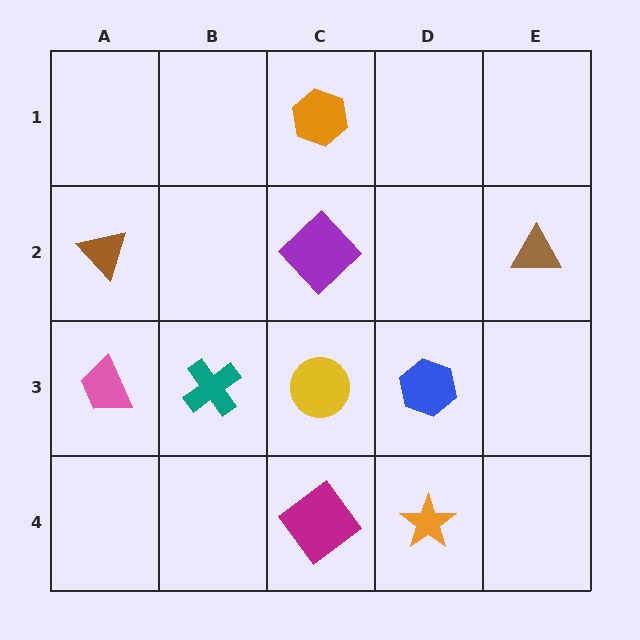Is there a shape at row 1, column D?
No, that cell is empty.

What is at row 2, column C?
A purple diamond.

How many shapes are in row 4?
2 shapes.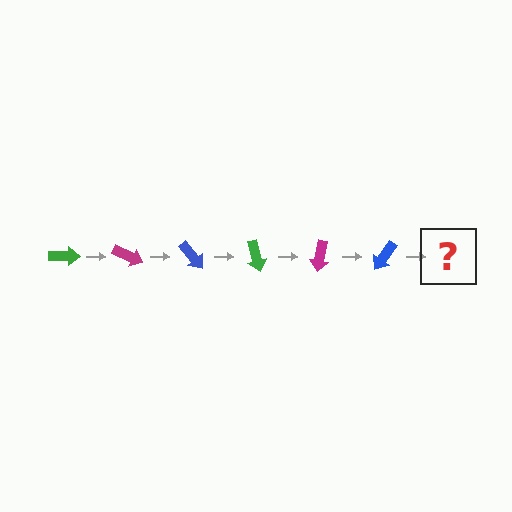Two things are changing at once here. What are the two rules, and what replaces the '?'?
The two rules are that it rotates 25 degrees each step and the color cycles through green, magenta, and blue. The '?' should be a green arrow, rotated 150 degrees from the start.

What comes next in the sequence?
The next element should be a green arrow, rotated 150 degrees from the start.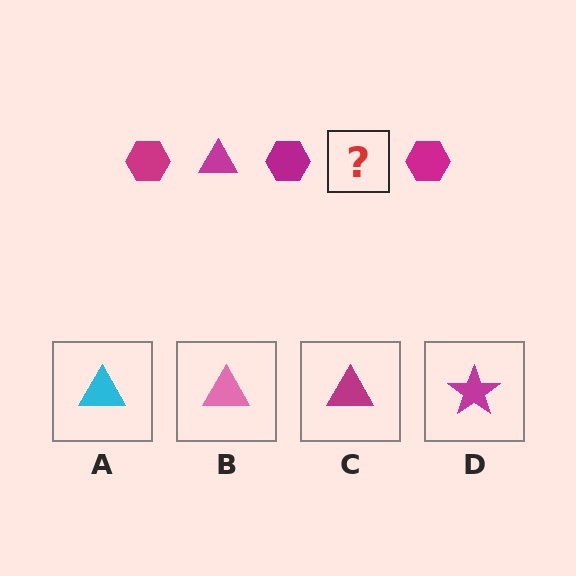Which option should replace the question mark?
Option C.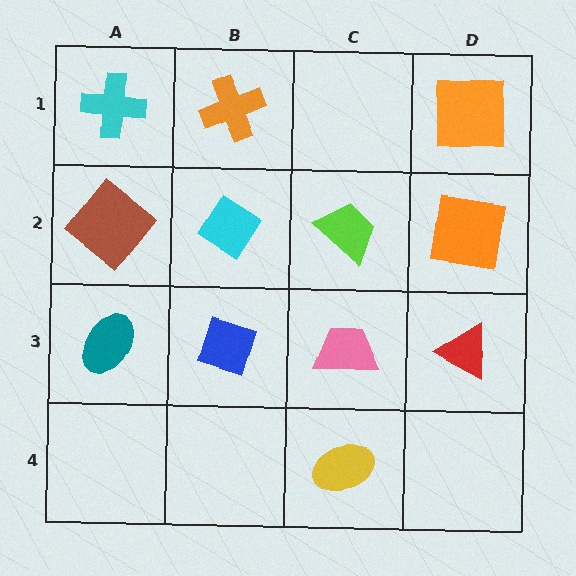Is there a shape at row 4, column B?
No, that cell is empty.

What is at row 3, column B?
A blue diamond.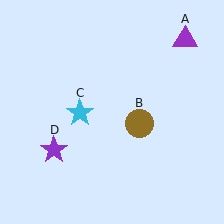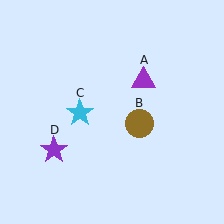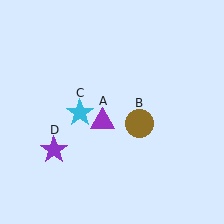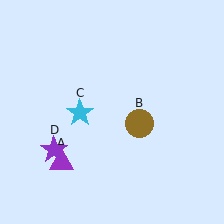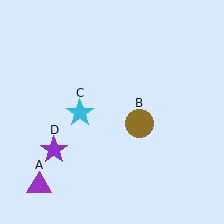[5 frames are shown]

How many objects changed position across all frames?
1 object changed position: purple triangle (object A).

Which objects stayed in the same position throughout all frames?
Brown circle (object B) and cyan star (object C) and purple star (object D) remained stationary.